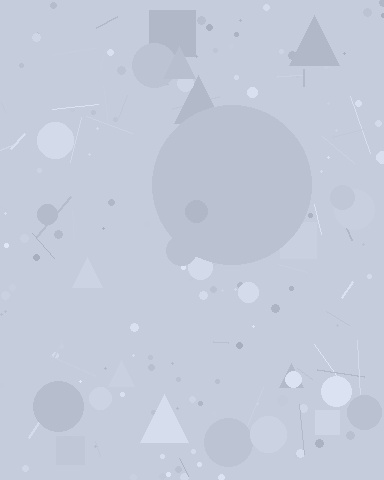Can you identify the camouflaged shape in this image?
The camouflaged shape is a circle.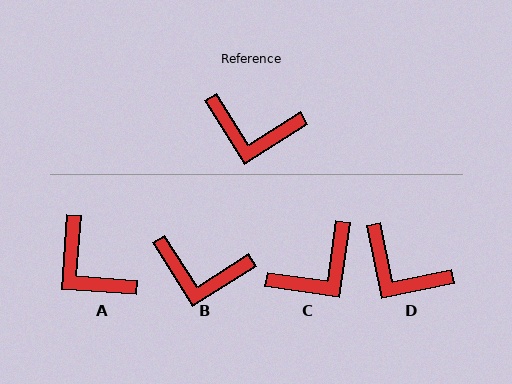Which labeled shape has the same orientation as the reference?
B.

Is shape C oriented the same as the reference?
No, it is off by about 49 degrees.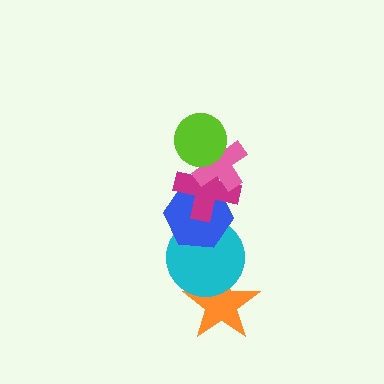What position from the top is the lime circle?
The lime circle is 1st from the top.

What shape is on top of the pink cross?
The lime circle is on top of the pink cross.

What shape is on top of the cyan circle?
The blue hexagon is on top of the cyan circle.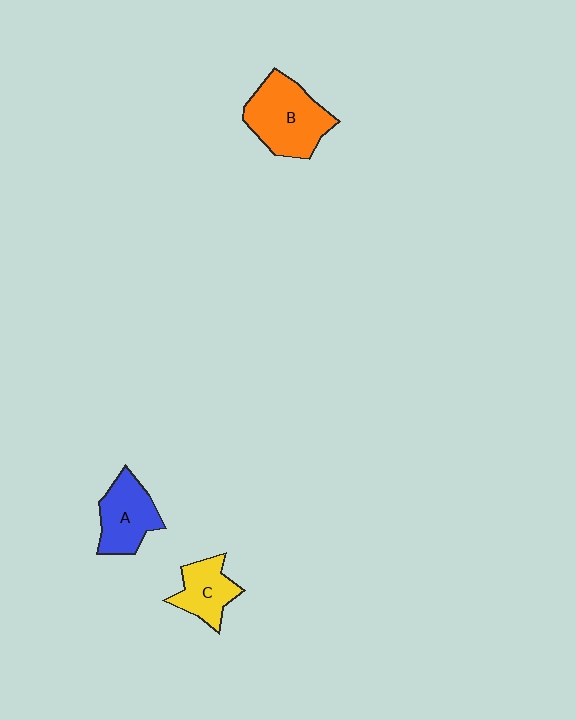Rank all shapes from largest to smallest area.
From largest to smallest: B (orange), A (blue), C (yellow).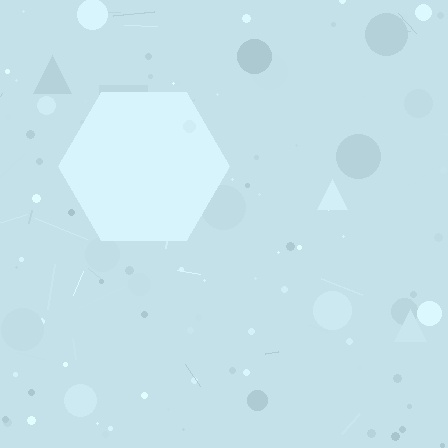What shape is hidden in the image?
A hexagon is hidden in the image.